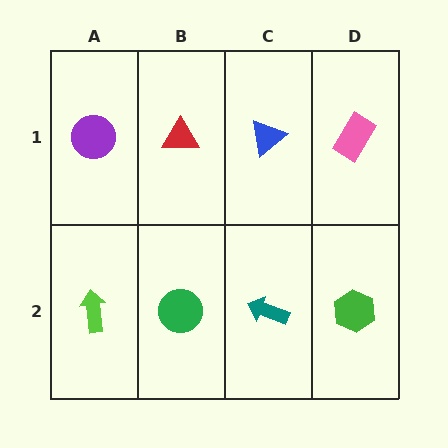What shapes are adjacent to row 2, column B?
A red triangle (row 1, column B), a lime arrow (row 2, column A), a teal arrow (row 2, column C).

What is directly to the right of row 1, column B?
A blue triangle.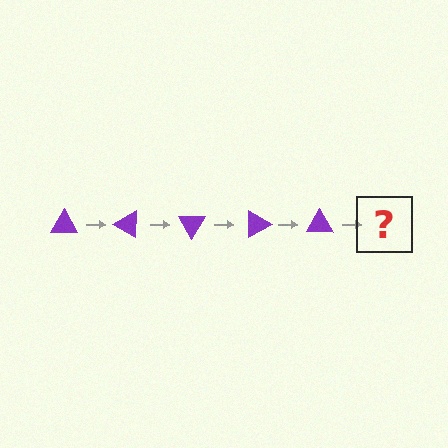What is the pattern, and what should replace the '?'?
The pattern is that the triangle rotates 30 degrees each step. The '?' should be a purple triangle rotated 150 degrees.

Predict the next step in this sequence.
The next step is a purple triangle rotated 150 degrees.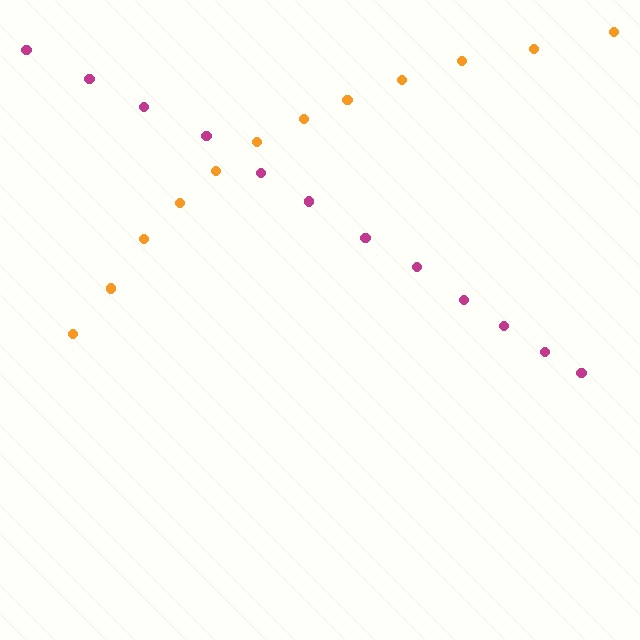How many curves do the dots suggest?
There are 2 distinct paths.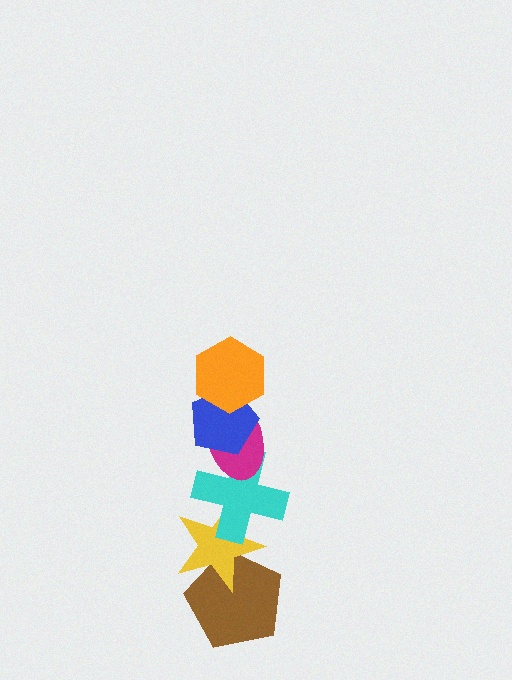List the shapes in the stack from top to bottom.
From top to bottom: the orange hexagon, the blue pentagon, the magenta ellipse, the cyan cross, the yellow star, the brown pentagon.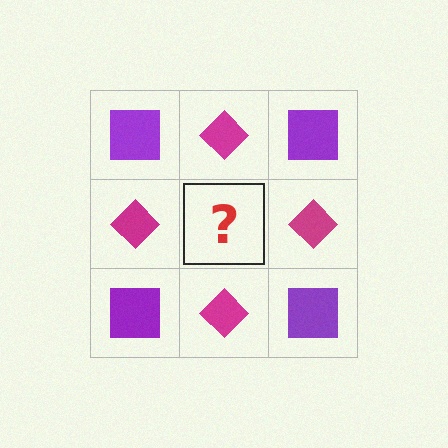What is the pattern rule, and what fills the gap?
The rule is that it alternates purple square and magenta diamond in a checkerboard pattern. The gap should be filled with a purple square.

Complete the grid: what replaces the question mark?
The question mark should be replaced with a purple square.